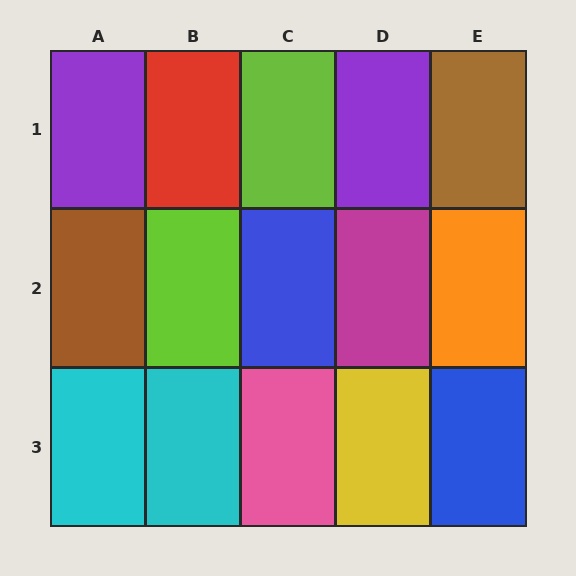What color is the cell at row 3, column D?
Yellow.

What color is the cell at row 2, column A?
Brown.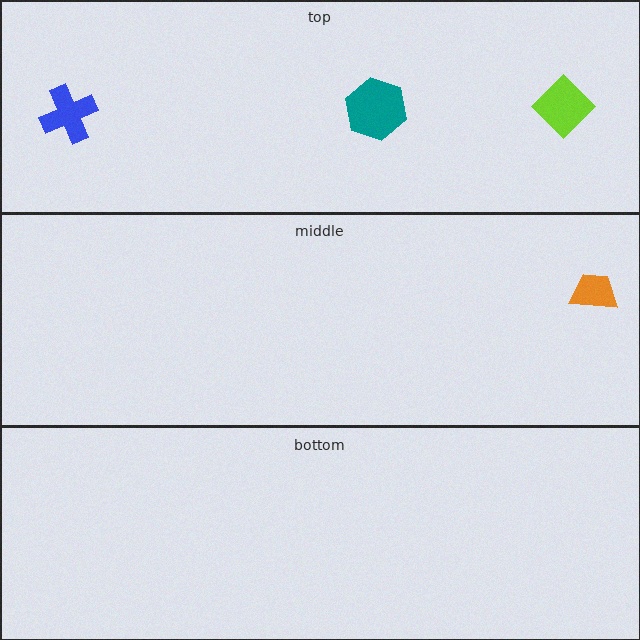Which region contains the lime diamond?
The top region.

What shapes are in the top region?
The lime diamond, the blue cross, the teal hexagon.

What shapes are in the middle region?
The orange trapezoid.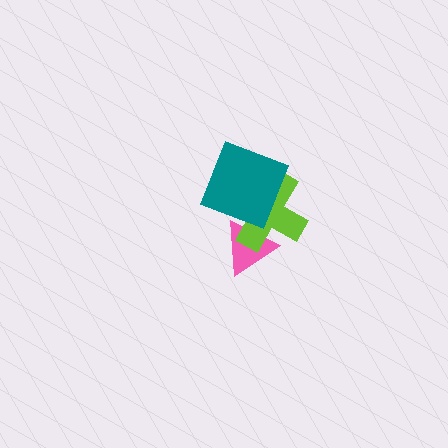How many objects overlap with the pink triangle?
1 object overlaps with the pink triangle.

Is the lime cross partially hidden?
Yes, it is partially covered by another shape.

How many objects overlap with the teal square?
1 object overlaps with the teal square.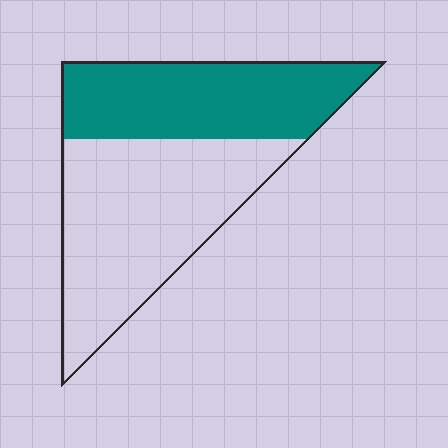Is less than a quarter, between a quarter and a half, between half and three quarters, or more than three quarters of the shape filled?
Between a quarter and a half.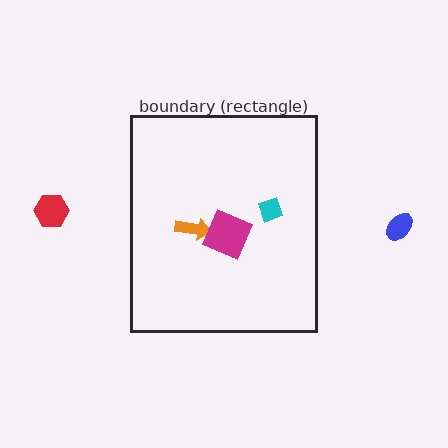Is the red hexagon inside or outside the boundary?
Outside.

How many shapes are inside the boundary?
3 inside, 2 outside.